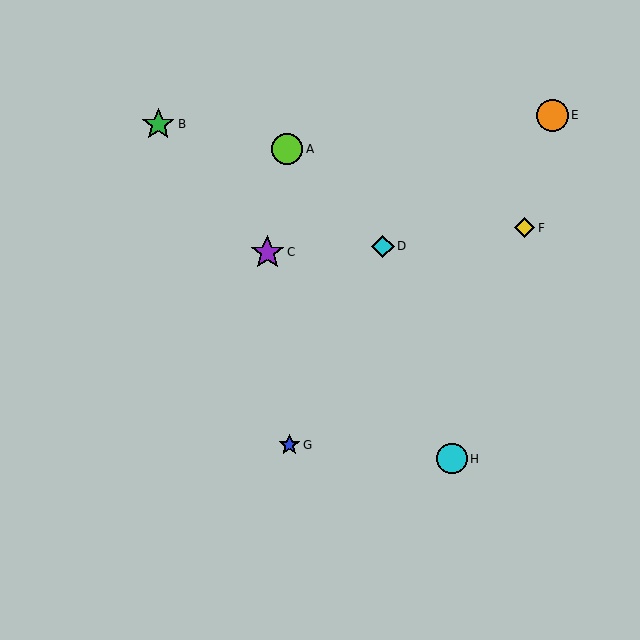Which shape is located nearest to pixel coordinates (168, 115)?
The green star (labeled B) at (158, 124) is nearest to that location.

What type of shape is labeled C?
Shape C is a purple star.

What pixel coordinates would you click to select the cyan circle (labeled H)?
Click at (452, 459) to select the cyan circle H.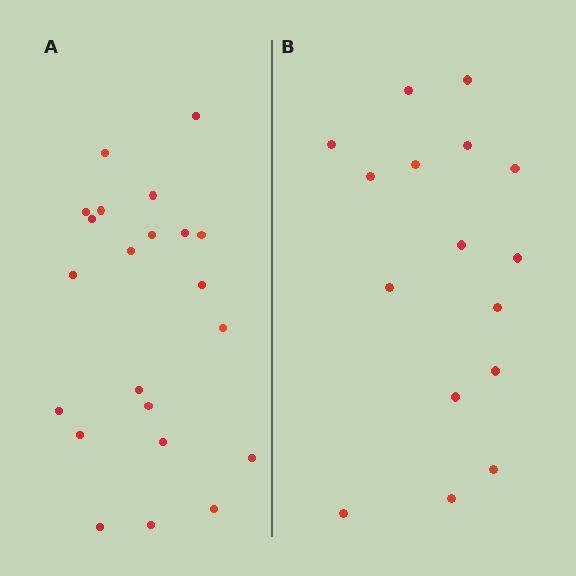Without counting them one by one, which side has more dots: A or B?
Region A (the left region) has more dots.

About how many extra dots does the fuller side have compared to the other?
Region A has about 6 more dots than region B.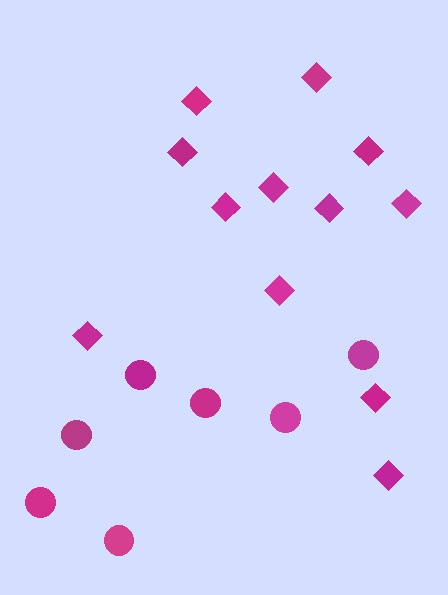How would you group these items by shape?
There are 2 groups: one group of diamonds (12) and one group of circles (7).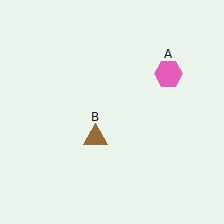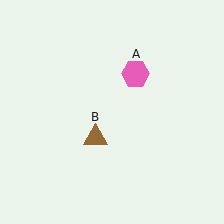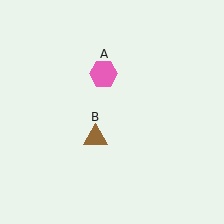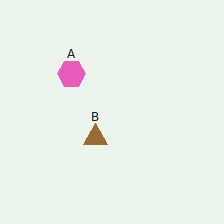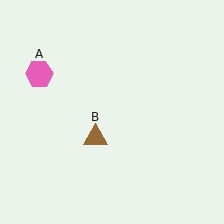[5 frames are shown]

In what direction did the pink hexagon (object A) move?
The pink hexagon (object A) moved left.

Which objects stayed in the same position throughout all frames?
Brown triangle (object B) remained stationary.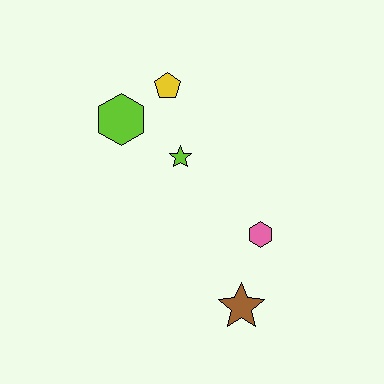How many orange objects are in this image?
There are no orange objects.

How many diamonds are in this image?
There are no diamonds.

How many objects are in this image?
There are 5 objects.